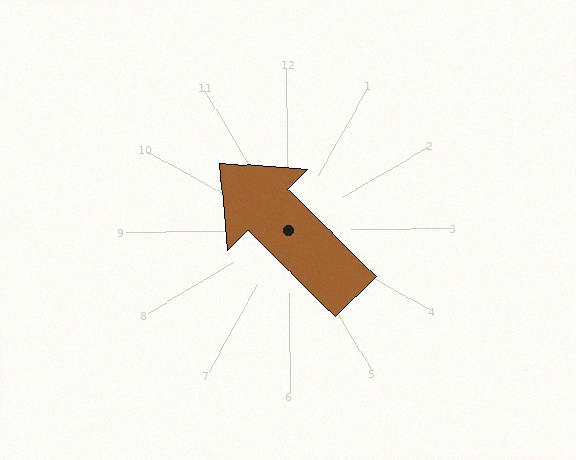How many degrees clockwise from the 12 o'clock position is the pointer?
Approximately 315 degrees.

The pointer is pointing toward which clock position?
Roughly 11 o'clock.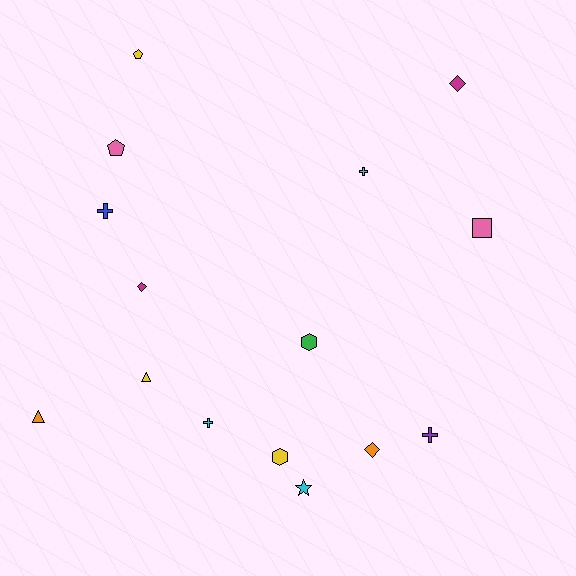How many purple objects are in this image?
There is 1 purple object.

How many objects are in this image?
There are 15 objects.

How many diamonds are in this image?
There are 3 diamonds.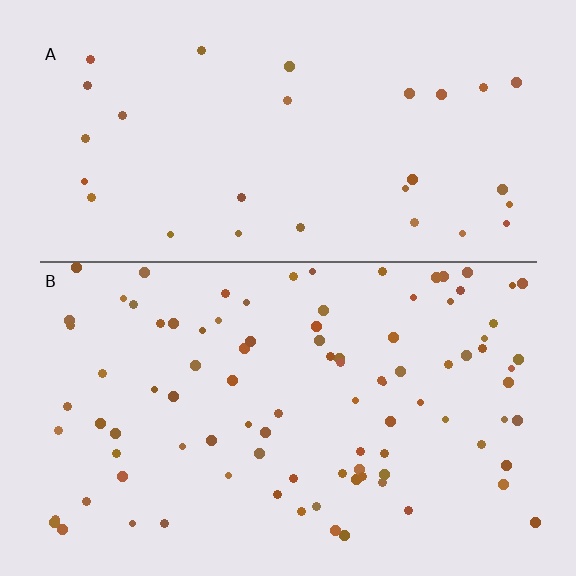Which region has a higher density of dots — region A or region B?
B (the bottom).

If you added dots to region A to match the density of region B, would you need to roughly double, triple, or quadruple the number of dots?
Approximately triple.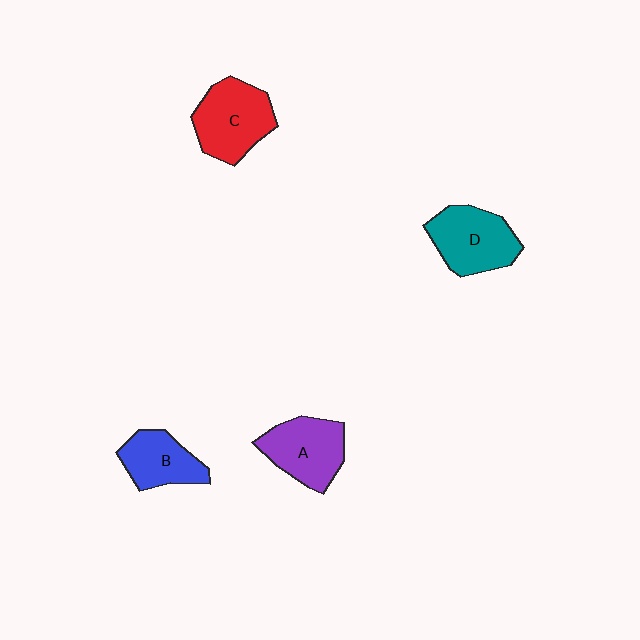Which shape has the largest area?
Shape C (red).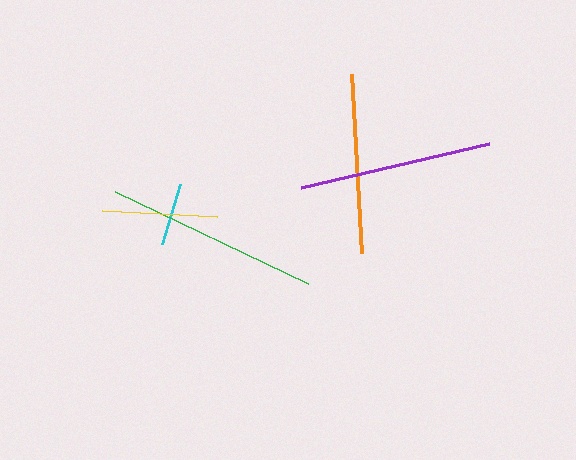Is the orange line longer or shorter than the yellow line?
The orange line is longer than the yellow line.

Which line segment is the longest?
The green line is the longest at approximately 214 pixels.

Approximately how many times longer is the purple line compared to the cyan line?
The purple line is approximately 3.1 times the length of the cyan line.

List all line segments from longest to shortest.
From longest to shortest: green, purple, orange, yellow, cyan.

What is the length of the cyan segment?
The cyan segment is approximately 62 pixels long.